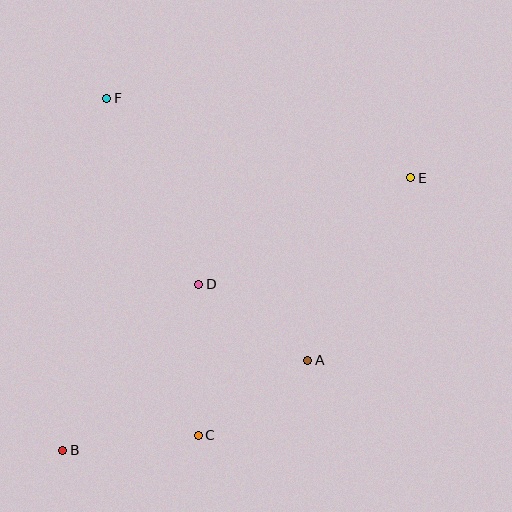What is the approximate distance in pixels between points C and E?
The distance between C and E is approximately 334 pixels.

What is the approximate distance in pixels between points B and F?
The distance between B and F is approximately 355 pixels.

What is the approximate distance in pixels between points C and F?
The distance between C and F is approximately 349 pixels.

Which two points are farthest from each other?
Points B and E are farthest from each other.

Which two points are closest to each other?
Points A and C are closest to each other.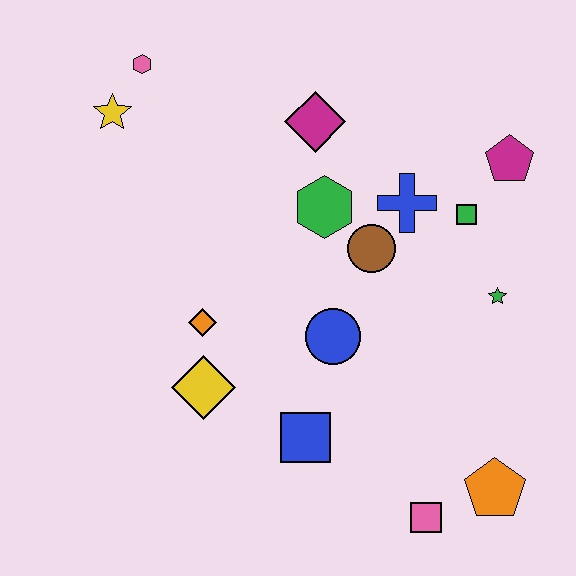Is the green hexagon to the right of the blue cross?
No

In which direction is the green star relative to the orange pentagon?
The green star is above the orange pentagon.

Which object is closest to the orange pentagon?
The pink square is closest to the orange pentagon.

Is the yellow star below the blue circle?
No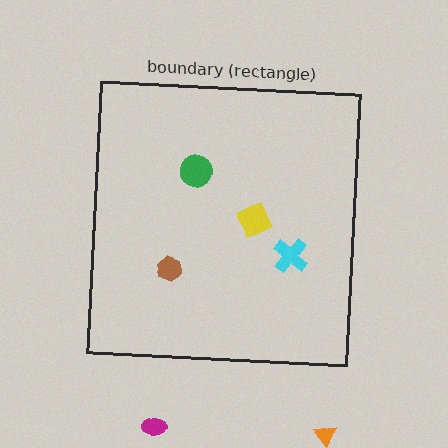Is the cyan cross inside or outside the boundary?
Inside.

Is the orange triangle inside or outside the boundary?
Outside.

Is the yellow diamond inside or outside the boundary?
Inside.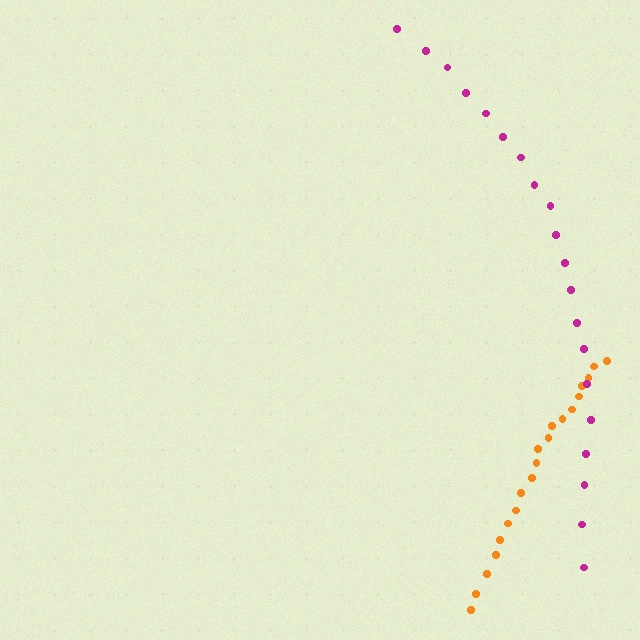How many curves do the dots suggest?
There are 2 distinct paths.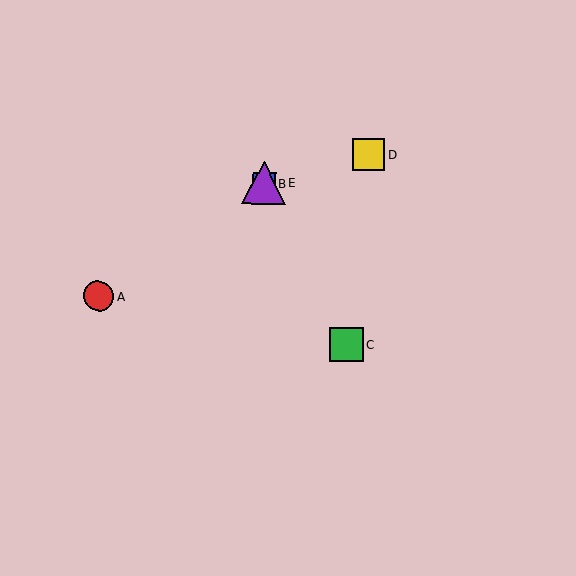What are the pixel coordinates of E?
Object E is at (264, 183).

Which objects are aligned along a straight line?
Objects B, C, E are aligned along a straight line.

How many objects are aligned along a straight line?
3 objects (B, C, E) are aligned along a straight line.